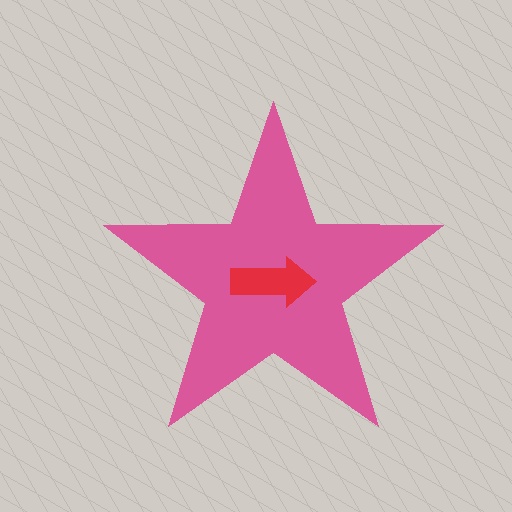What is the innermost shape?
The red arrow.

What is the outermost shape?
The pink star.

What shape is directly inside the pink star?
The red arrow.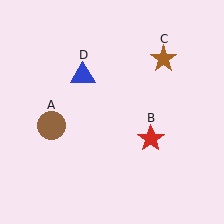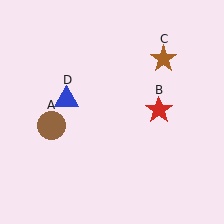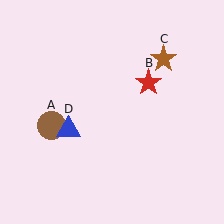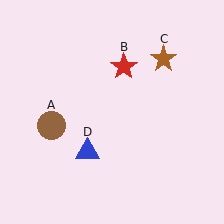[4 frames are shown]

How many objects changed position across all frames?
2 objects changed position: red star (object B), blue triangle (object D).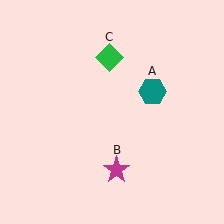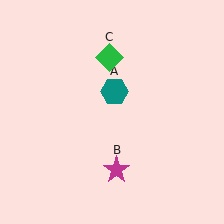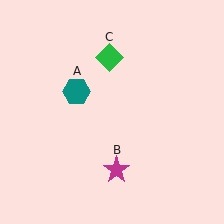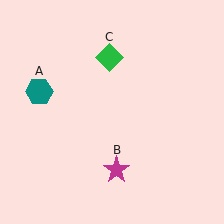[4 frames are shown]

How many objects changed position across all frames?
1 object changed position: teal hexagon (object A).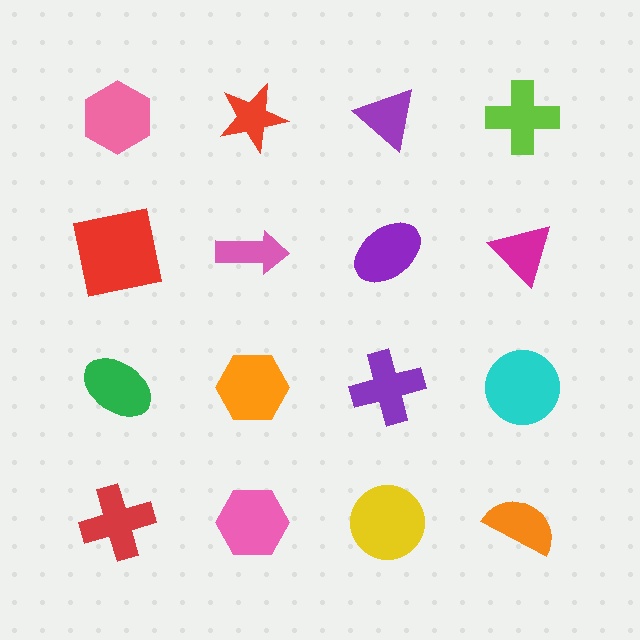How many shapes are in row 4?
4 shapes.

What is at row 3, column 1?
A green ellipse.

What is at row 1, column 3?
A purple triangle.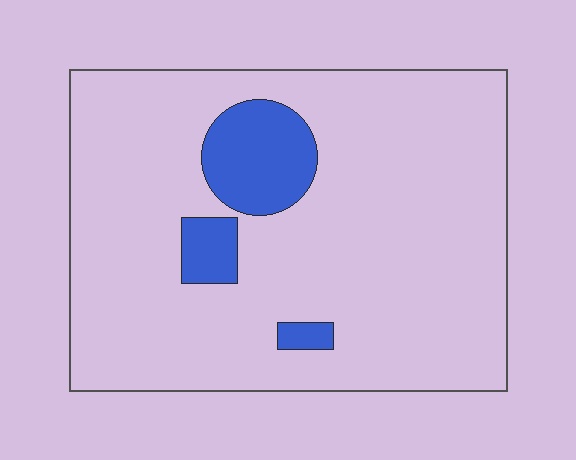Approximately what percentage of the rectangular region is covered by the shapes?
Approximately 10%.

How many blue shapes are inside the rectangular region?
3.